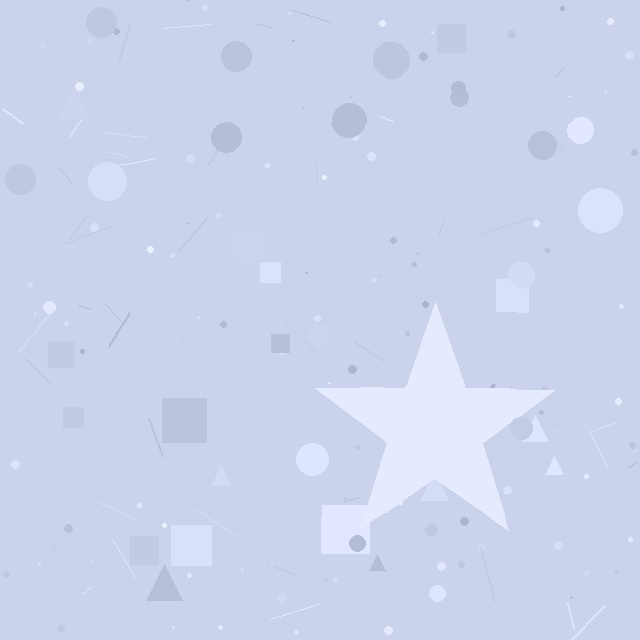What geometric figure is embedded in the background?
A star is embedded in the background.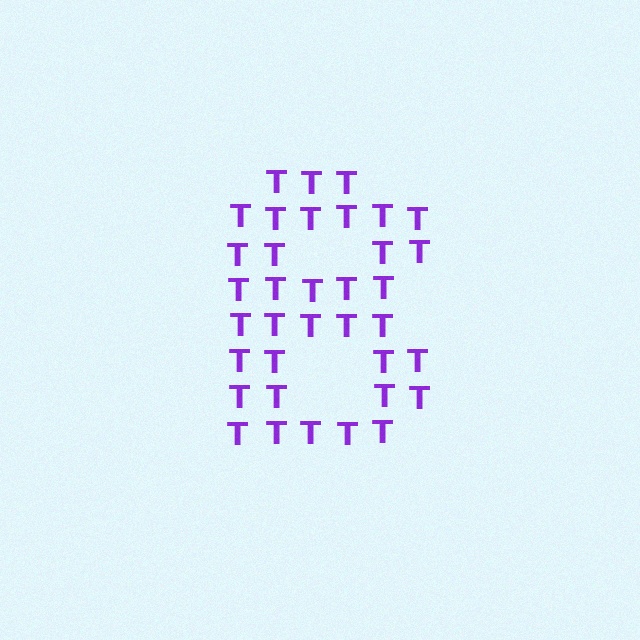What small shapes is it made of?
It is made of small letter T's.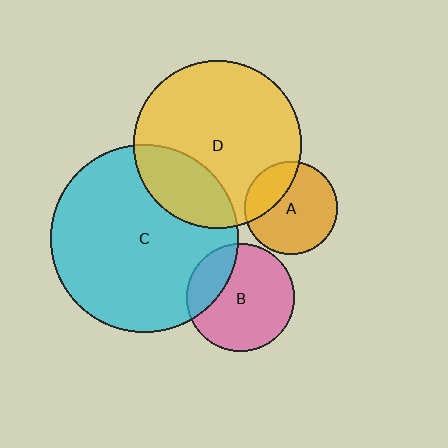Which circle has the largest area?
Circle C (cyan).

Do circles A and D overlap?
Yes.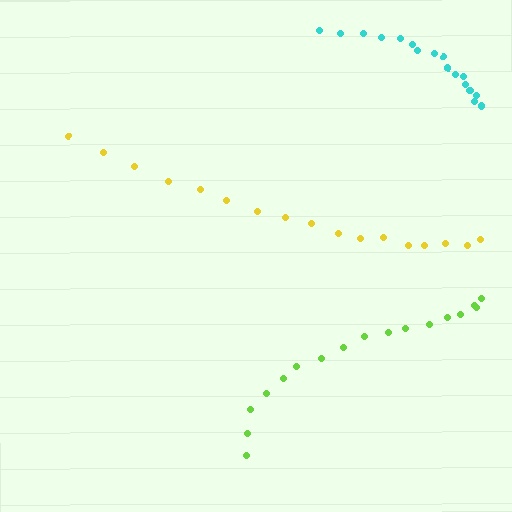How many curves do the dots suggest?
There are 3 distinct paths.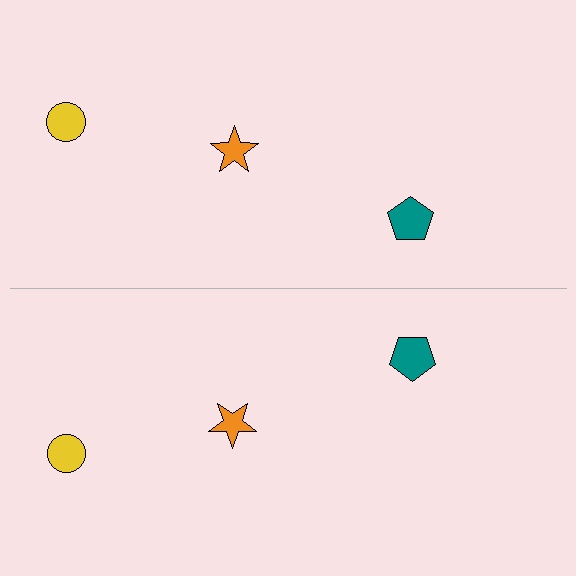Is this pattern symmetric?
Yes, this pattern has bilateral (reflection) symmetry.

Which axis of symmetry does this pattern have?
The pattern has a horizontal axis of symmetry running through the center of the image.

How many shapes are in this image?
There are 6 shapes in this image.